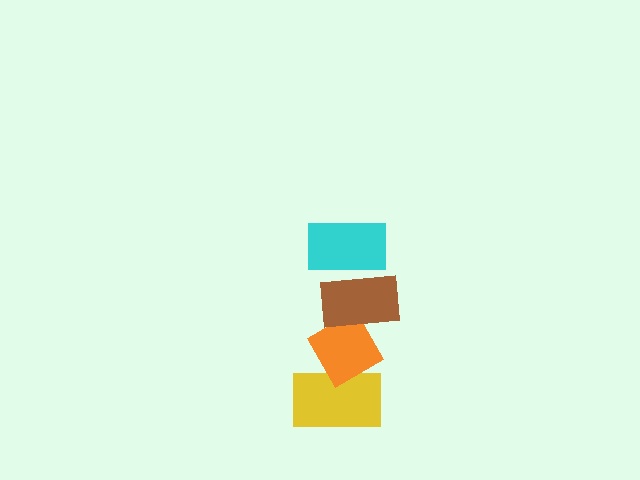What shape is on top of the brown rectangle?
The cyan rectangle is on top of the brown rectangle.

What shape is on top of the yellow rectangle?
The orange diamond is on top of the yellow rectangle.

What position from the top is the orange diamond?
The orange diamond is 3rd from the top.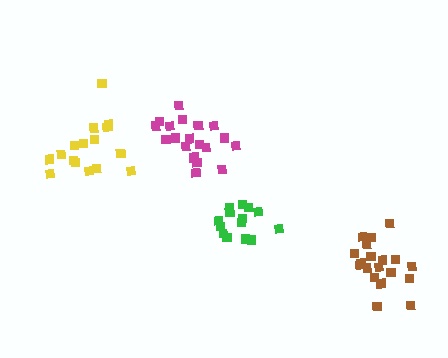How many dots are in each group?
Group 1: 20 dots, Group 2: 14 dots, Group 3: 17 dots, Group 4: 19 dots (70 total).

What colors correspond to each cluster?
The clusters are colored: magenta, green, yellow, brown.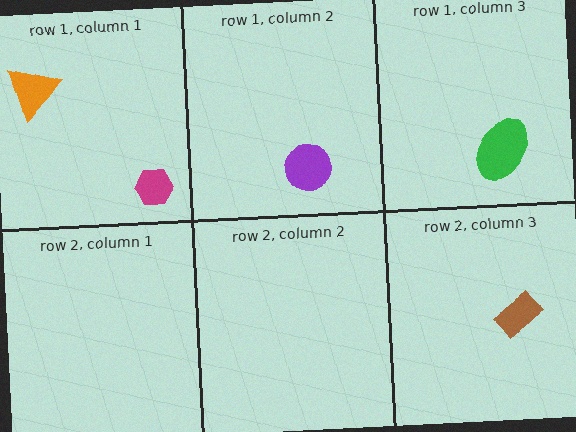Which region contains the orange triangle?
The row 1, column 1 region.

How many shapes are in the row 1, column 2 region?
1.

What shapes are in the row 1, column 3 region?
The green ellipse.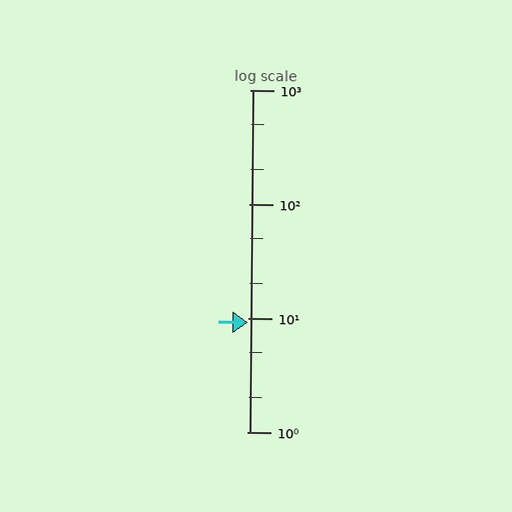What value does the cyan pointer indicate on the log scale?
The pointer indicates approximately 9.2.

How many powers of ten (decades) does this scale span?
The scale spans 3 decades, from 1 to 1000.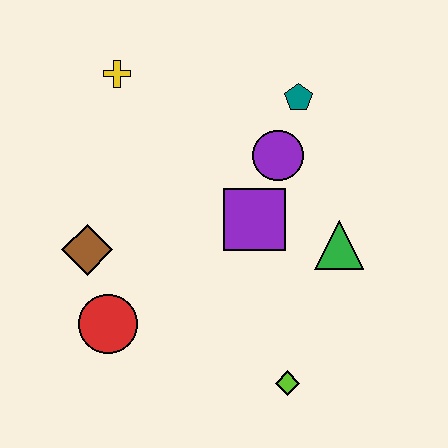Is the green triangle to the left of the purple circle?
No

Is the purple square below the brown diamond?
No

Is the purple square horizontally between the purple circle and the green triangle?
No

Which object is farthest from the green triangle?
The yellow cross is farthest from the green triangle.